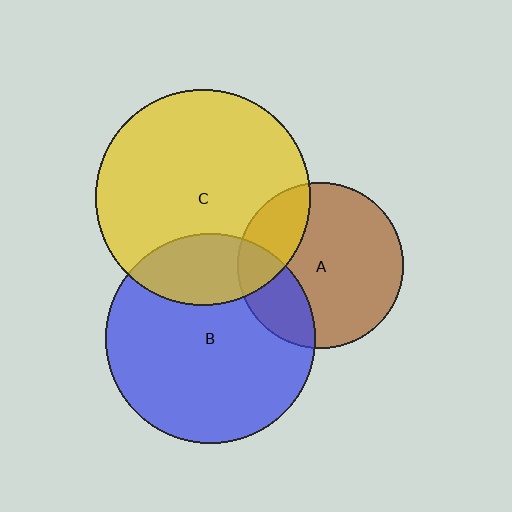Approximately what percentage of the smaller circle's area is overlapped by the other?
Approximately 25%.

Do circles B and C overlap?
Yes.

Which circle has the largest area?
Circle C (yellow).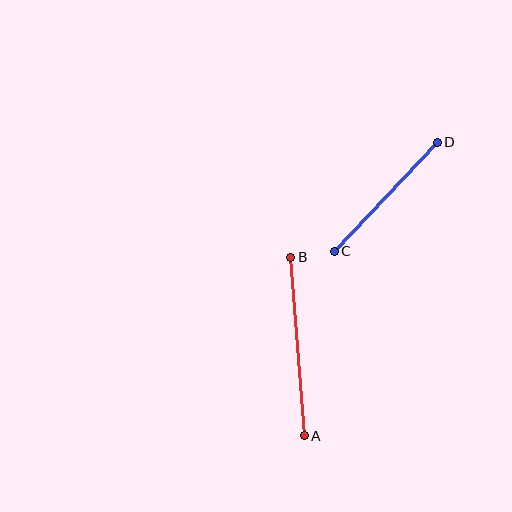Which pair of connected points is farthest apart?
Points A and B are farthest apart.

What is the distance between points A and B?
The distance is approximately 179 pixels.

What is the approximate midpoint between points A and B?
The midpoint is at approximately (298, 347) pixels.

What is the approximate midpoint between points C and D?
The midpoint is at approximately (386, 197) pixels.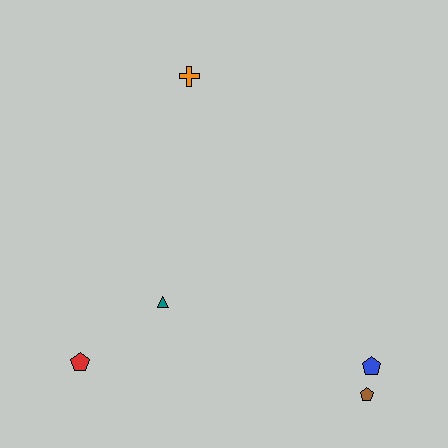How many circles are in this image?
There are no circles.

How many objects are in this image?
There are 5 objects.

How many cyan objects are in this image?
There are no cyan objects.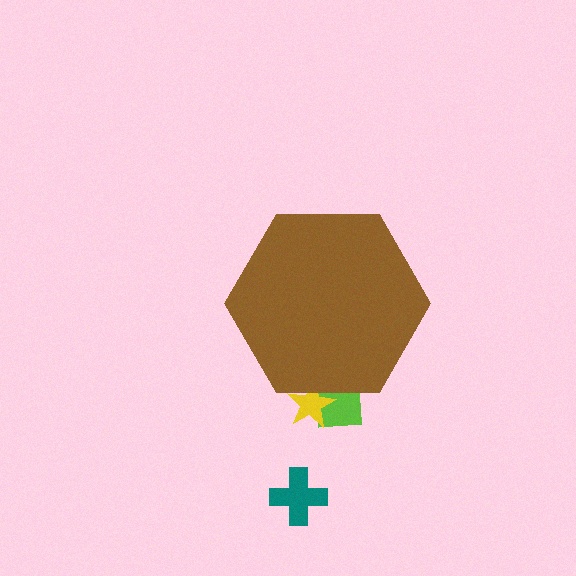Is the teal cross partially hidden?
No, the teal cross is fully visible.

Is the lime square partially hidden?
Yes, the lime square is partially hidden behind the brown hexagon.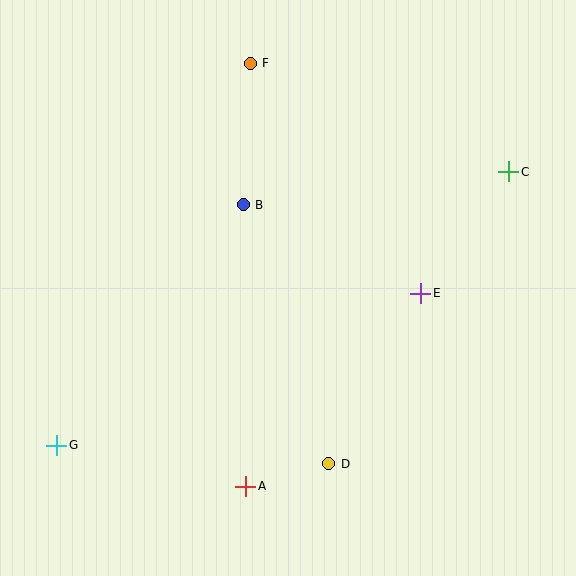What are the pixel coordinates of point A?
Point A is at (246, 486).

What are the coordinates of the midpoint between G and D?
The midpoint between G and D is at (193, 454).